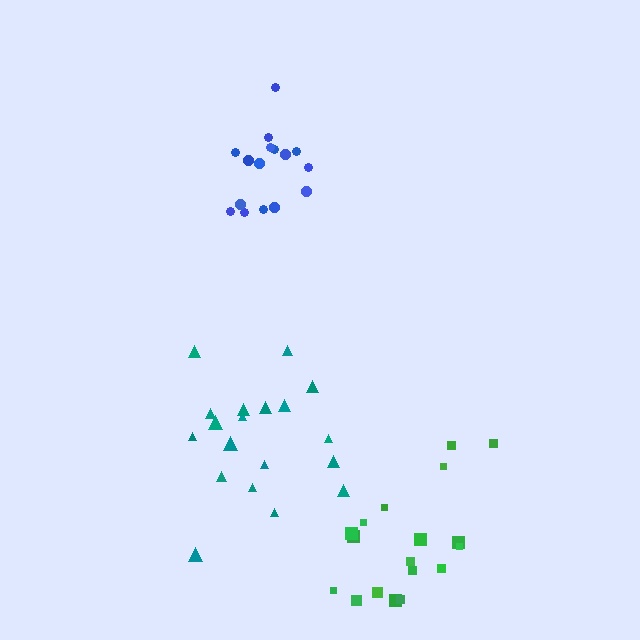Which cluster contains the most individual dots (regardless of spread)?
Teal (19).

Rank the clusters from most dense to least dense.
blue, teal, green.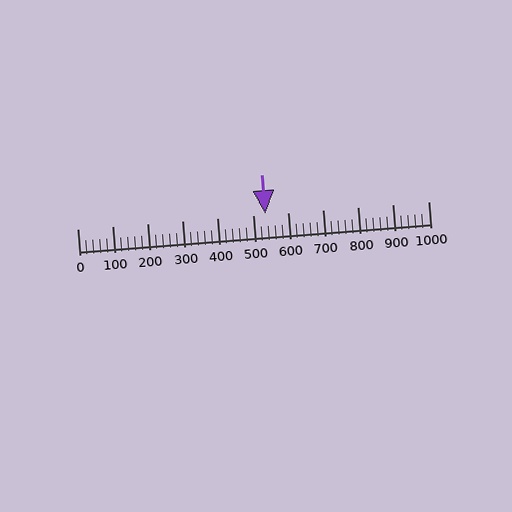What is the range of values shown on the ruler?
The ruler shows values from 0 to 1000.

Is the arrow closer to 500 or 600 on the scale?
The arrow is closer to 500.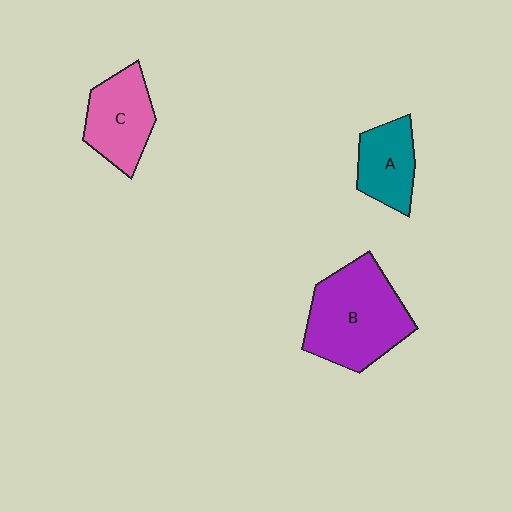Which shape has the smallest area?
Shape A (teal).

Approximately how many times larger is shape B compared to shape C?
Approximately 1.5 times.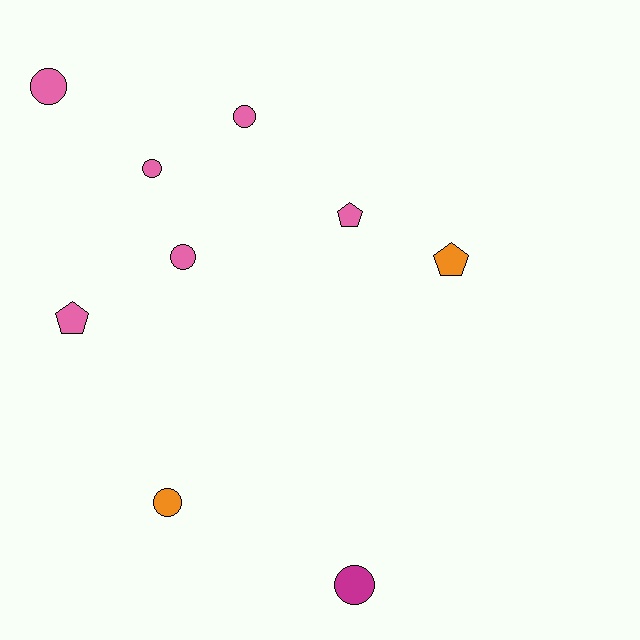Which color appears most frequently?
Pink, with 6 objects.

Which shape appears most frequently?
Circle, with 6 objects.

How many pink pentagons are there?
There are 2 pink pentagons.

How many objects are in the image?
There are 9 objects.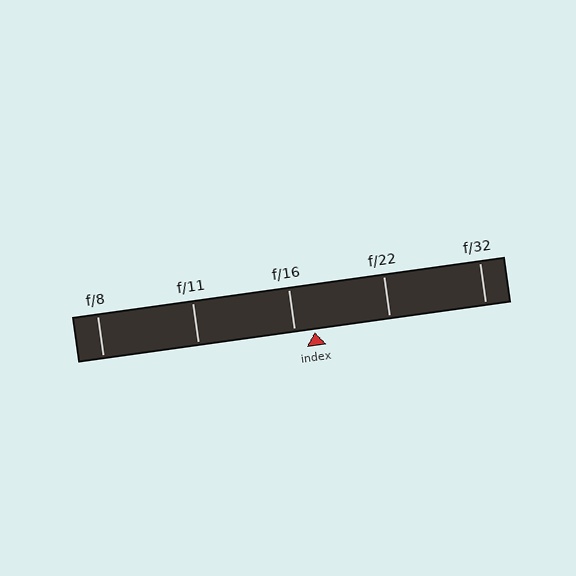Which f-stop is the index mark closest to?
The index mark is closest to f/16.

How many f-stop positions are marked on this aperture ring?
There are 5 f-stop positions marked.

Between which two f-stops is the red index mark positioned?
The index mark is between f/16 and f/22.